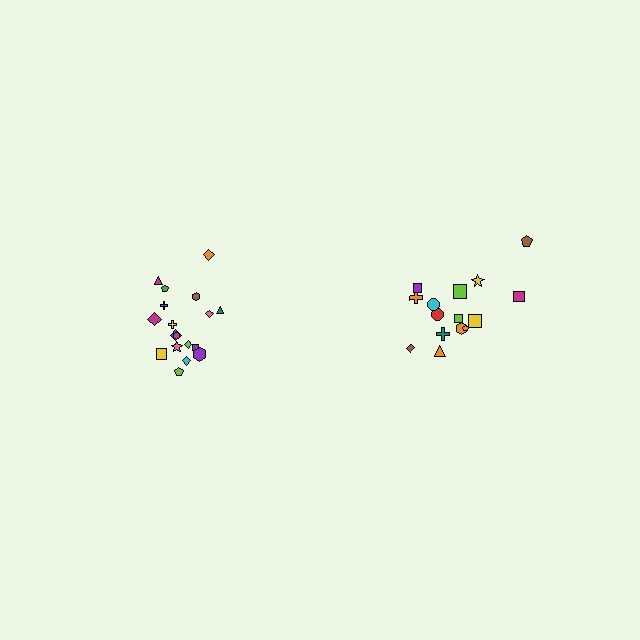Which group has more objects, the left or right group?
The left group.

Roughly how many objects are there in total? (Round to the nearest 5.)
Roughly 35 objects in total.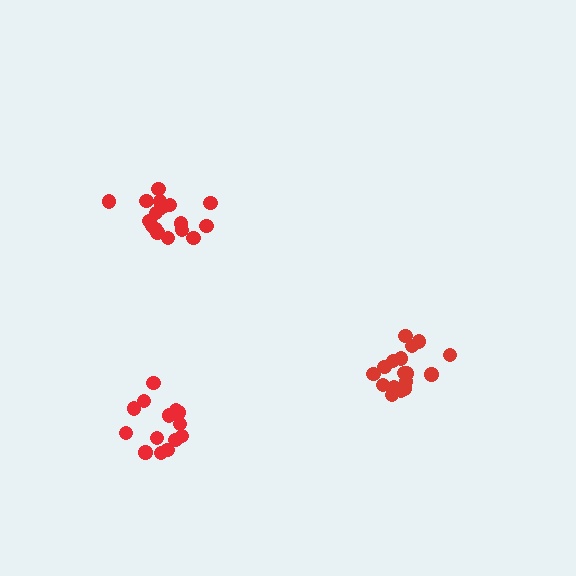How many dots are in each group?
Group 1: 18 dots, Group 2: 18 dots, Group 3: 14 dots (50 total).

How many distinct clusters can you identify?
There are 3 distinct clusters.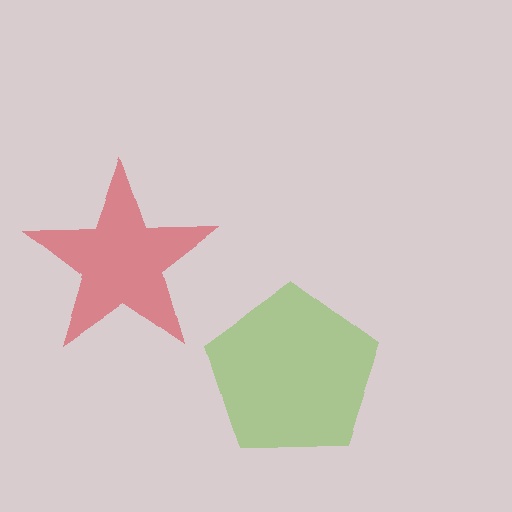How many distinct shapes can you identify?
There are 2 distinct shapes: a red star, a lime pentagon.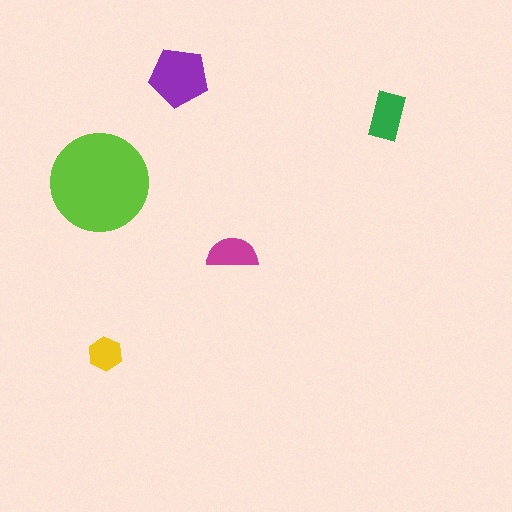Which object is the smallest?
The yellow hexagon.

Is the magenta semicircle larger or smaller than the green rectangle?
Smaller.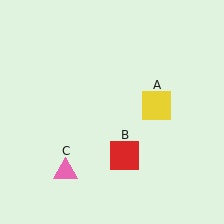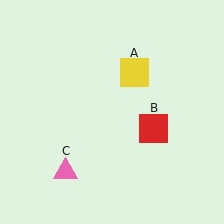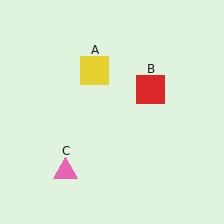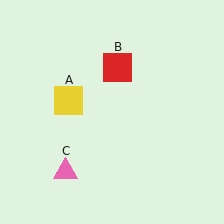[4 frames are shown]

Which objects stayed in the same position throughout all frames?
Pink triangle (object C) remained stationary.